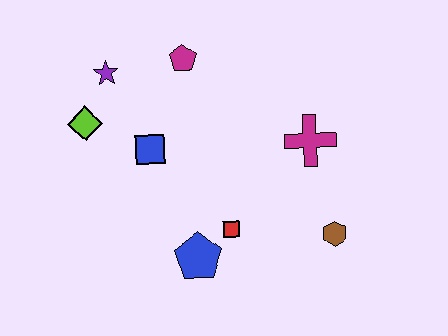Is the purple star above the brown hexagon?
Yes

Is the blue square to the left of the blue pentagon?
Yes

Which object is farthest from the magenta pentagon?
The brown hexagon is farthest from the magenta pentagon.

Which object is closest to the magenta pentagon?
The purple star is closest to the magenta pentagon.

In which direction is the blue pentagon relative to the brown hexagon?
The blue pentagon is to the left of the brown hexagon.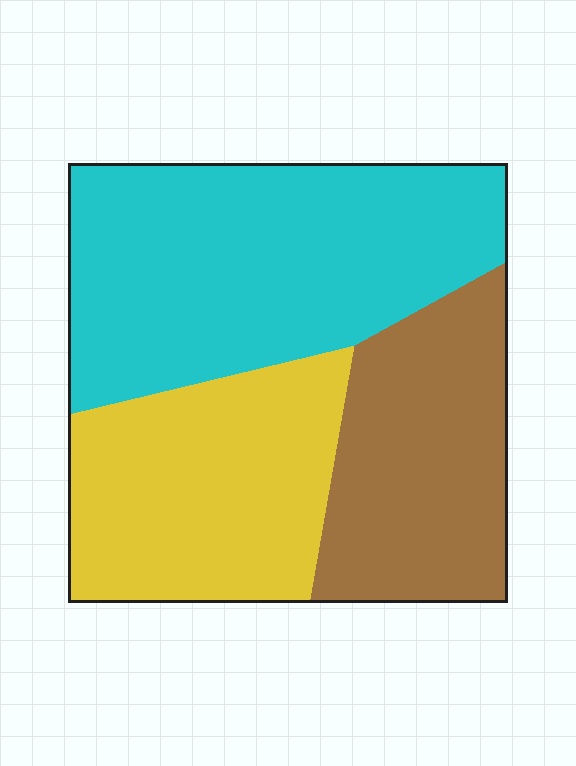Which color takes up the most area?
Cyan, at roughly 45%.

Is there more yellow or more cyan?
Cyan.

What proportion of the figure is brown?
Brown takes up about one quarter (1/4) of the figure.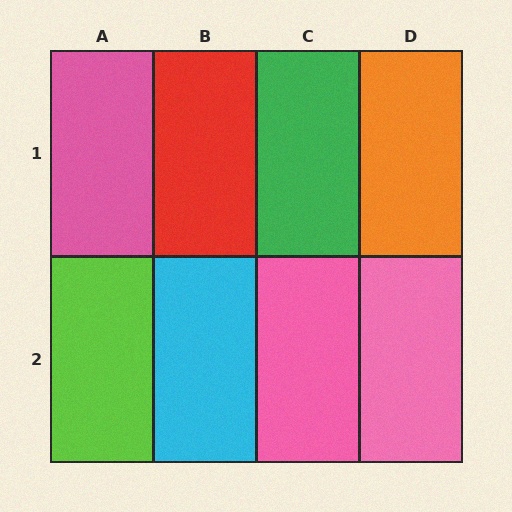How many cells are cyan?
1 cell is cyan.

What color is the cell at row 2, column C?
Pink.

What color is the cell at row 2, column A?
Lime.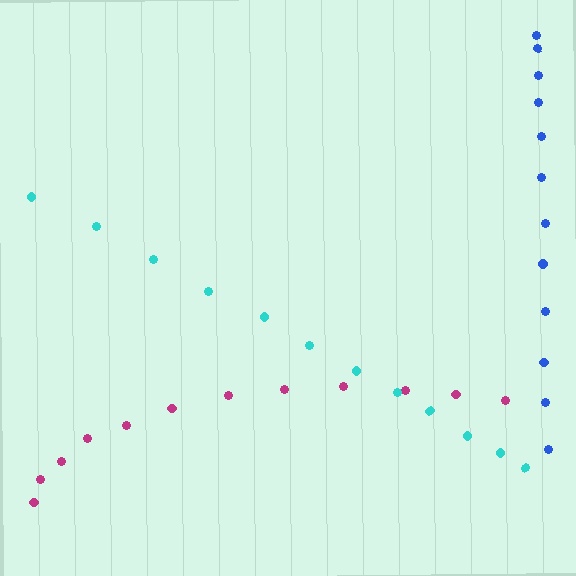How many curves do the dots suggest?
There are 3 distinct paths.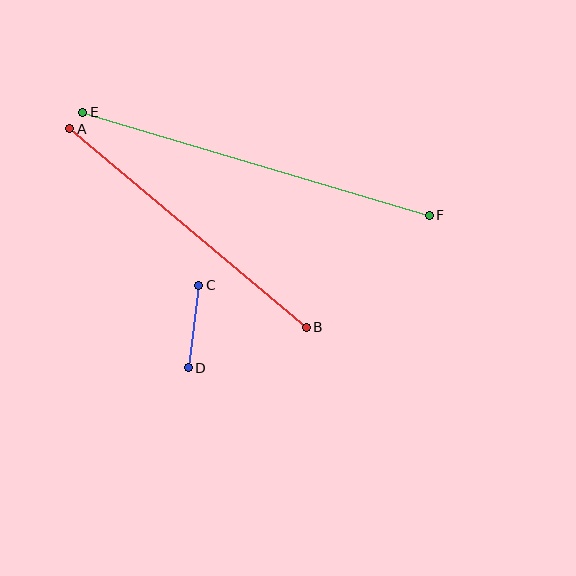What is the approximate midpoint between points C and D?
The midpoint is at approximately (194, 327) pixels.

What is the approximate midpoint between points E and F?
The midpoint is at approximately (256, 164) pixels.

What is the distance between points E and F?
The distance is approximately 362 pixels.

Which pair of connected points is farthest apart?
Points E and F are farthest apart.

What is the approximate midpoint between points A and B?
The midpoint is at approximately (188, 228) pixels.